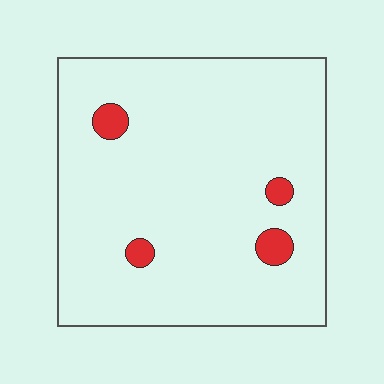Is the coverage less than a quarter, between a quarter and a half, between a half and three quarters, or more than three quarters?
Less than a quarter.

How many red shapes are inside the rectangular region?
4.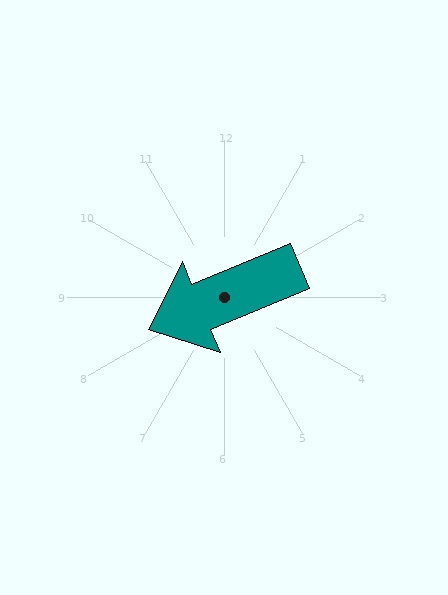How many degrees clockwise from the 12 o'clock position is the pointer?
Approximately 247 degrees.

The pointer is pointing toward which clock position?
Roughly 8 o'clock.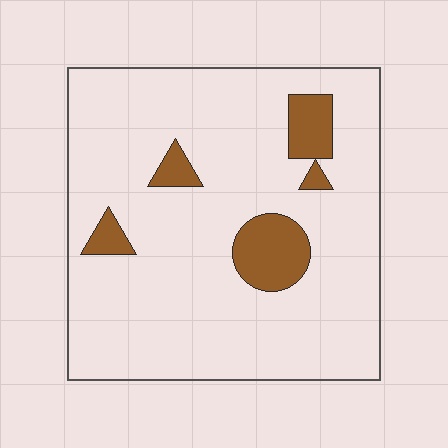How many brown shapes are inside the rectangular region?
5.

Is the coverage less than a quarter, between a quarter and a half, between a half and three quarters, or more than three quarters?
Less than a quarter.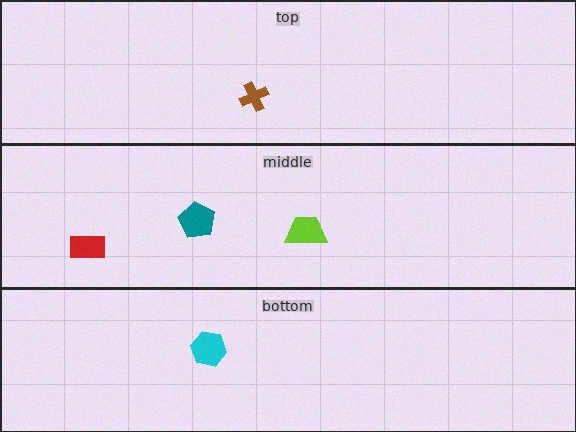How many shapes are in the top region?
1.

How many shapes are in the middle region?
3.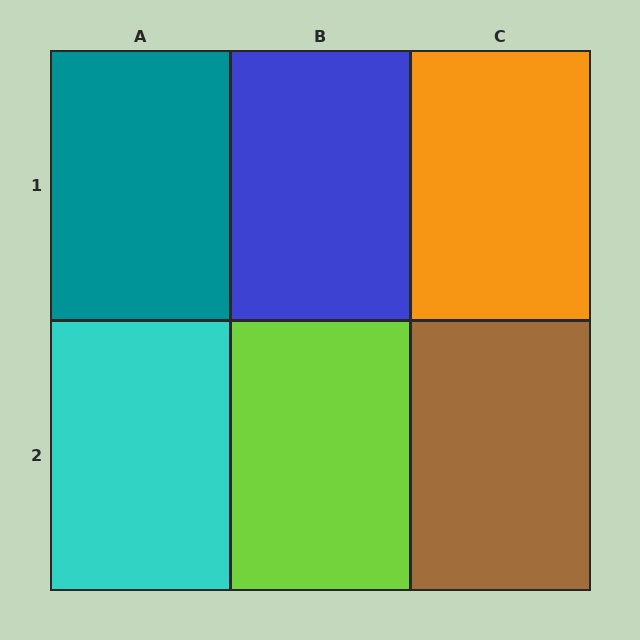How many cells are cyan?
1 cell is cyan.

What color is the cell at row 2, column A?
Cyan.